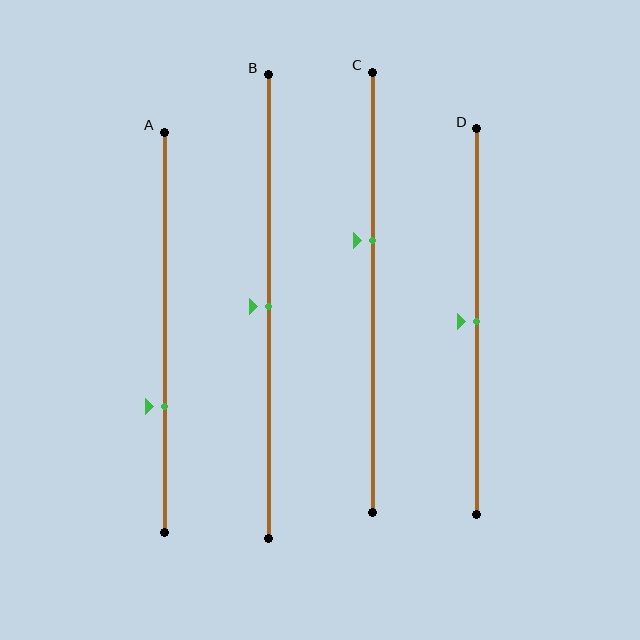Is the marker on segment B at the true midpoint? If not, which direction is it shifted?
Yes, the marker on segment B is at the true midpoint.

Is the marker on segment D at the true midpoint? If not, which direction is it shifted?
Yes, the marker on segment D is at the true midpoint.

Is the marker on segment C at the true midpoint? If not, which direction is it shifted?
No, the marker on segment C is shifted upward by about 12% of the segment length.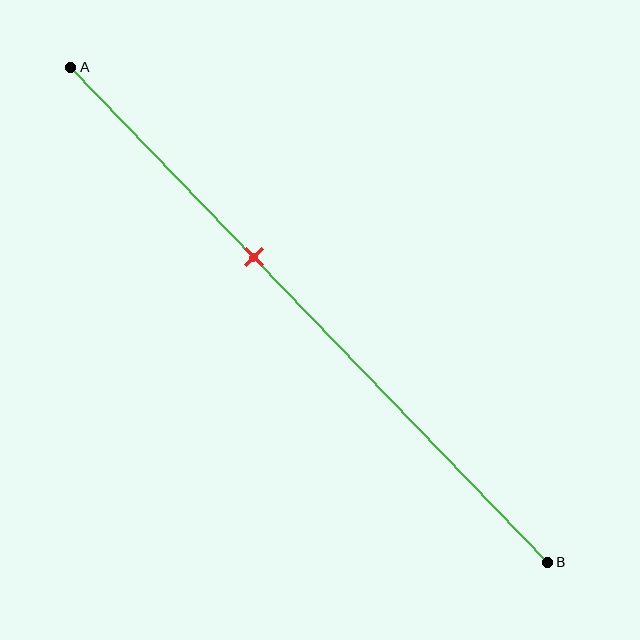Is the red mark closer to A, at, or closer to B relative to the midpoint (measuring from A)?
The red mark is closer to point A than the midpoint of segment AB.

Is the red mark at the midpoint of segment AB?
No, the mark is at about 40% from A, not at the 50% midpoint.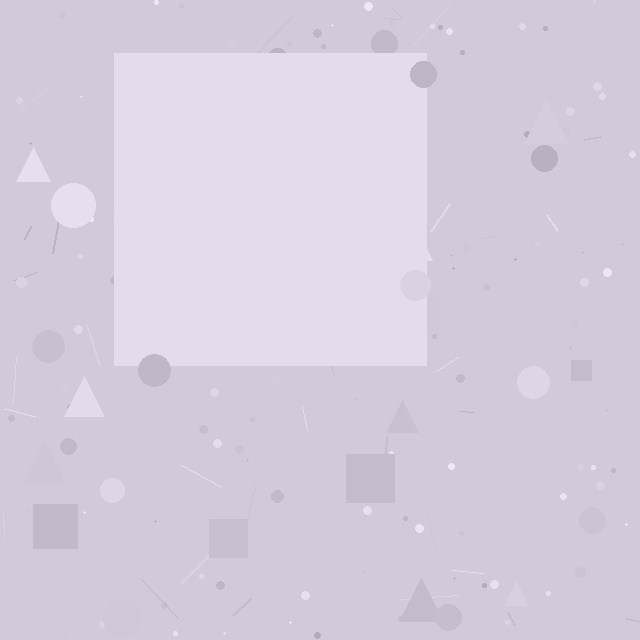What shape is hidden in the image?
A square is hidden in the image.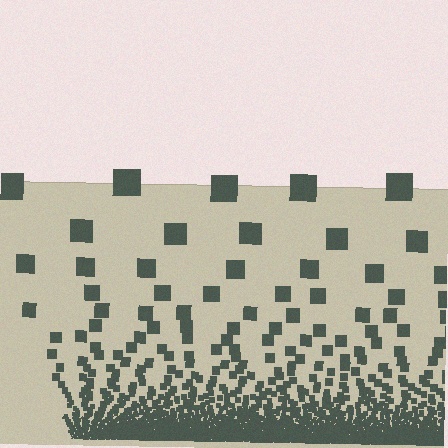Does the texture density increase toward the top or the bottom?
Density increases toward the bottom.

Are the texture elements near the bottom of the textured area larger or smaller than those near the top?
Smaller. The gradient is inverted — elements near the bottom are smaller and denser.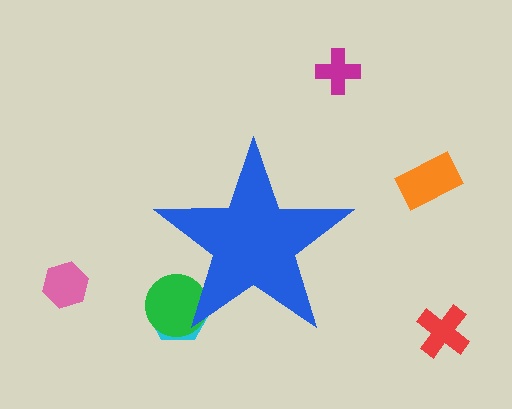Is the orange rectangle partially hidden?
No, the orange rectangle is fully visible.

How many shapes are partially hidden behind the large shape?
2 shapes are partially hidden.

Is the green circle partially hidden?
Yes, the green circle is partially hidden behind the blue star.